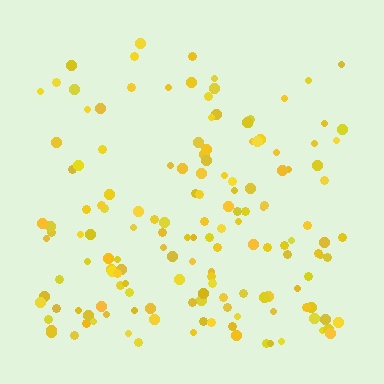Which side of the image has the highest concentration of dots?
The bottom.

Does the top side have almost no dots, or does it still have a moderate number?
Still a moderate number, just noticeably fewer than the bottom.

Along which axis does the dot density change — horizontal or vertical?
Vertical.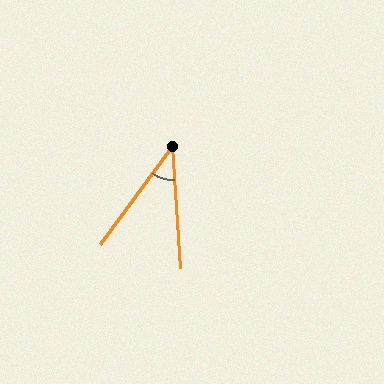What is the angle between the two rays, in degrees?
Approximately 40 degrees.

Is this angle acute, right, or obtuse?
It is acute.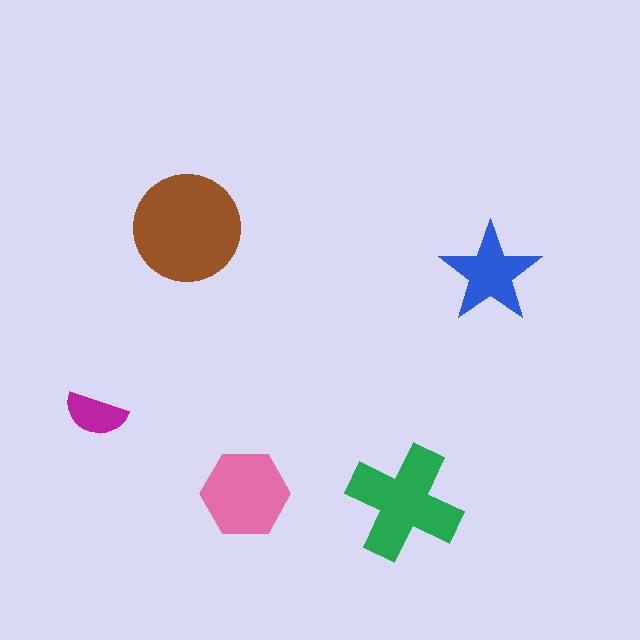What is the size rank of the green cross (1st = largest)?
2nd.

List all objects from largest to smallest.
The brown circle, the green cross, the pink hexagon, the blue star, the magenta semicircle.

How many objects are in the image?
There are 5 objects in the image.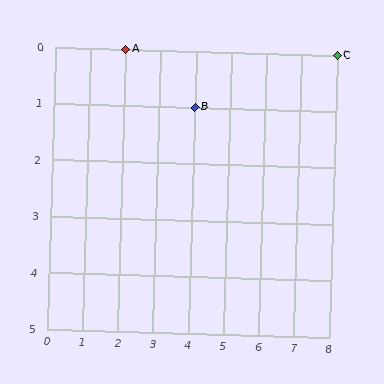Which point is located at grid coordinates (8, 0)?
Point C is at (8, 0).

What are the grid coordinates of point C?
Point C is at grid coordinates (8, 0).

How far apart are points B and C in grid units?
Points B and C are 4 columns and 1 row apart (about 4.1 grid units diagonally).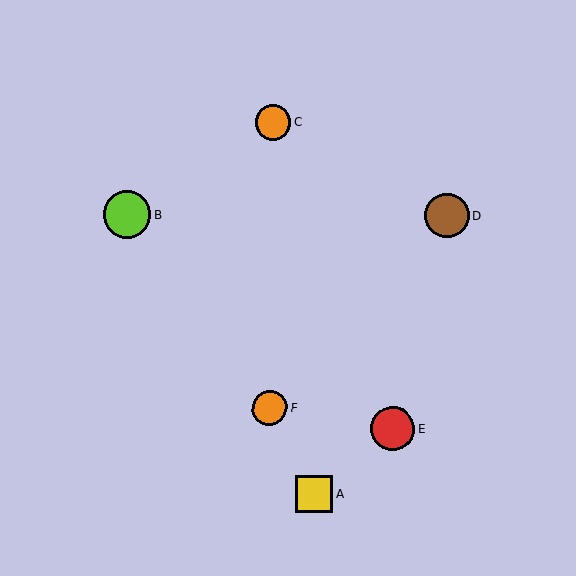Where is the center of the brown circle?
The center of the brown circle is at (447, 215).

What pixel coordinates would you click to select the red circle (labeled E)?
Click at (393, 429) to select the red circle E.